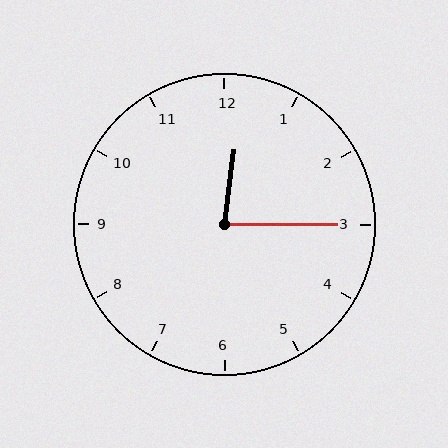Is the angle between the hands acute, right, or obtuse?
It is acute.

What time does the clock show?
12:15.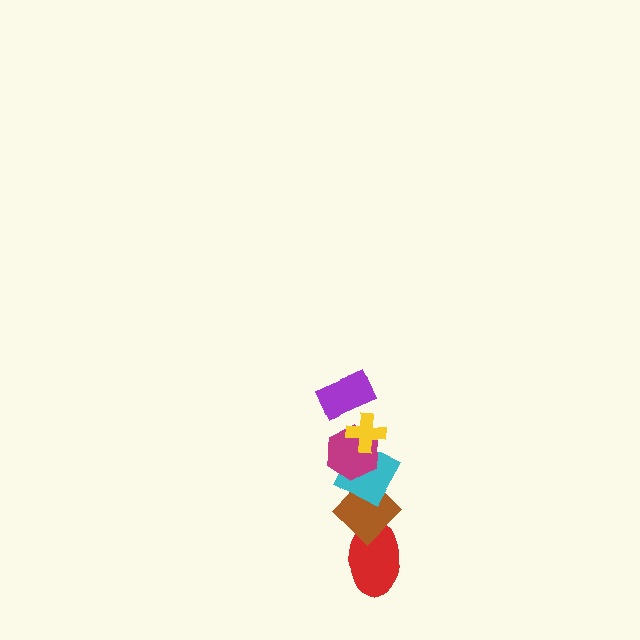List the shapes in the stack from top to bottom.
From top to bottom: the yellow cross, the purple rectangle, the magenta hexagon, the cyan diamond, the brown diamond, the red ellipse.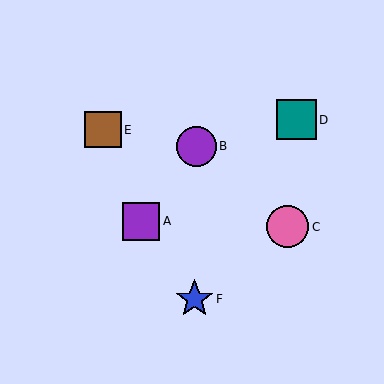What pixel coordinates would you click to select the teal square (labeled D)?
Click at (296, 120) to select the teal square D.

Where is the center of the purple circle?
The center of the purple circle is at (196, 146).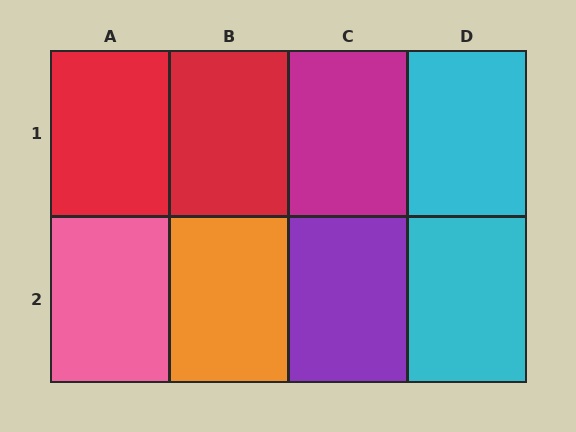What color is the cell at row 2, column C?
Purple.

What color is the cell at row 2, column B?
Orange.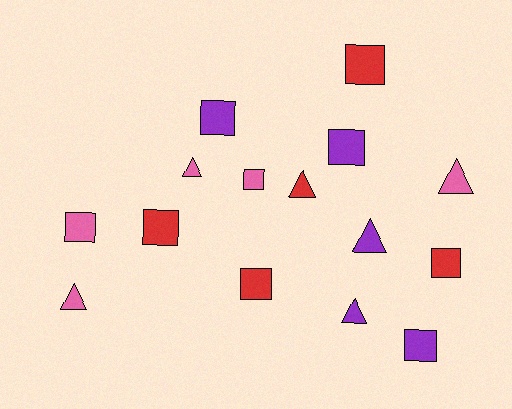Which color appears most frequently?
Purple, with 5 objects.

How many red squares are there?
There are 4 red squares.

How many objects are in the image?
There are 15 objects.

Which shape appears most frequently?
Square, with 9 objects.